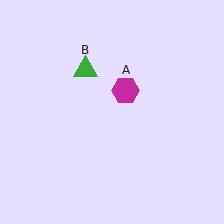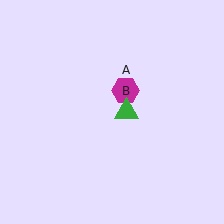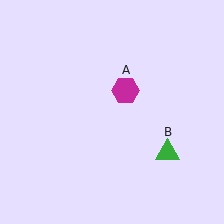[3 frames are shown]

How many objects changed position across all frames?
1 object changed position: green triangle (object B).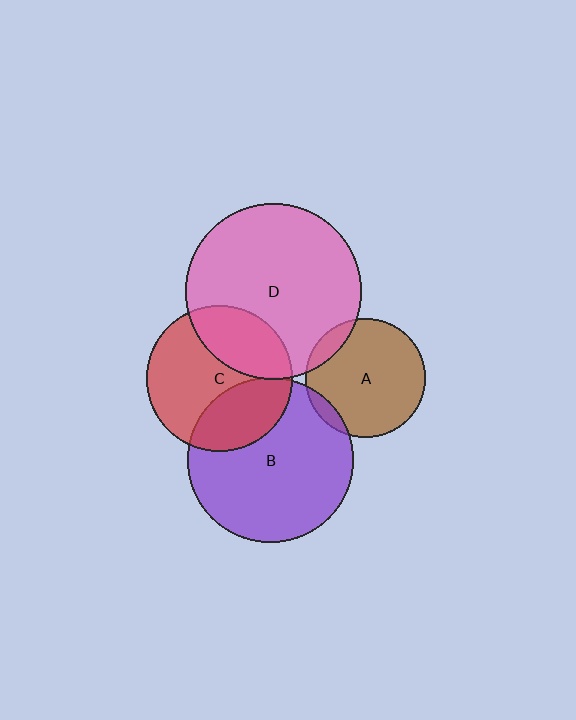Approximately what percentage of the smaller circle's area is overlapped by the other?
Approximately 10%.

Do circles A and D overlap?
Yes.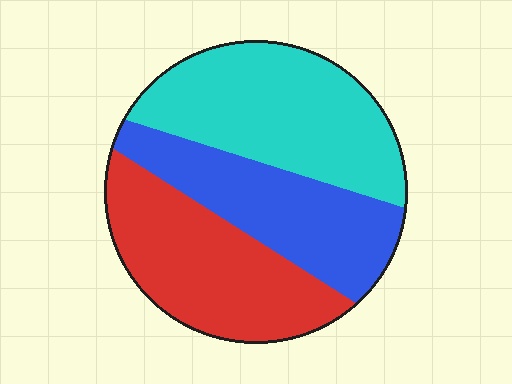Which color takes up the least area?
Blue, at roughly 30%.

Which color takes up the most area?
Cyan, at roughly 40%.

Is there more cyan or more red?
Cyan.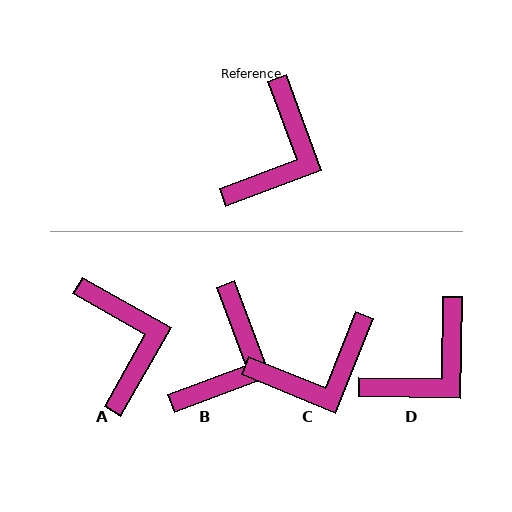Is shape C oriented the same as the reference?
No, it is off by about 42 degrees.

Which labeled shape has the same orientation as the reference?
B.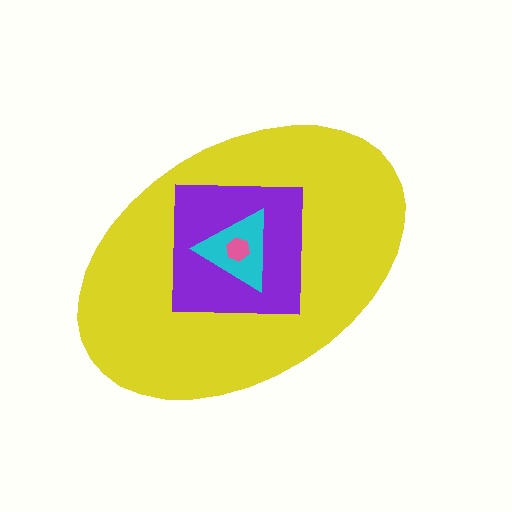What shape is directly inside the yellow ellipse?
The purple square.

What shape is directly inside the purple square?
The cyan triangle.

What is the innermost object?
The pink hexagon.